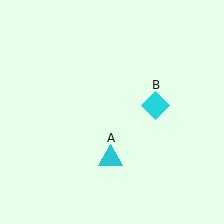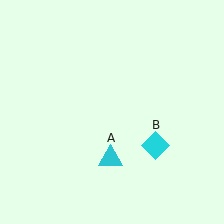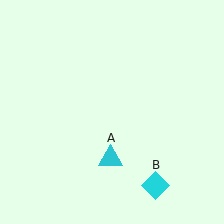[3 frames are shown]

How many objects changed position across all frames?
1 object changed position: cyan diamond (object B).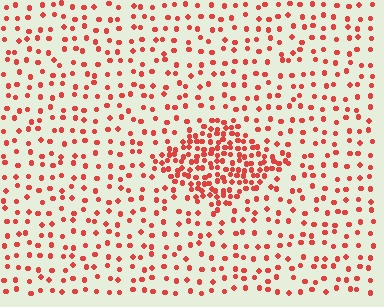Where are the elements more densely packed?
The elements are more densely packed inside the diamond boundary.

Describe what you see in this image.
The image contains small red elements arranged at two different densities. A diamond-shaped region is visible where the elements are more densely packed than the surrounding area.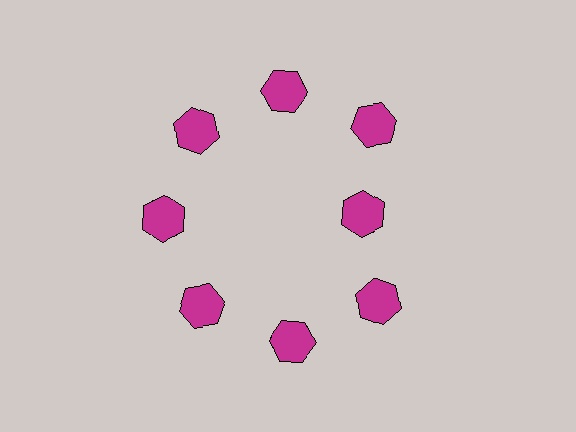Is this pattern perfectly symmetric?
No. The 8 magenta hexagons are arranged in a ring, but one element near the 3 o'clock position is pulled inward toward the center, breaking the 8-fold rotational symmetry.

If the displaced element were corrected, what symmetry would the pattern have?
It would have 8-fold rotational symmetry — the pattern would map onto itself every 45 degrees.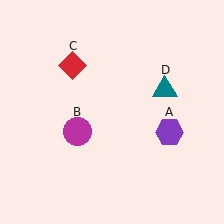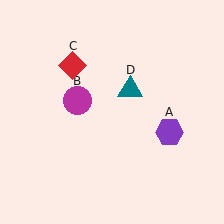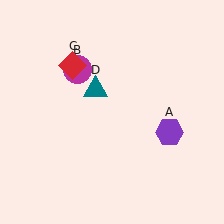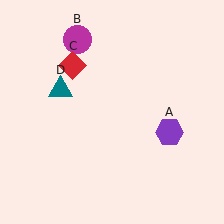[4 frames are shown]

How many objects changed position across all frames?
2 objects changed position: magenta circle (object B), teal triangle (object D).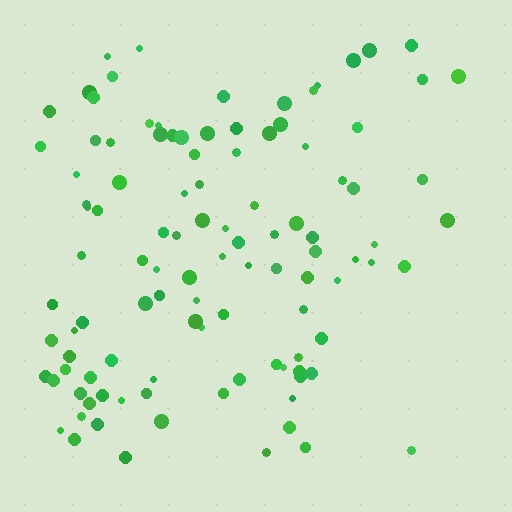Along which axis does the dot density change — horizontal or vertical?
Horizontal.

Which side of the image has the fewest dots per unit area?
The right.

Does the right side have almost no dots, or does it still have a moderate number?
Still a moderate number, just noticeably fewer than the left.